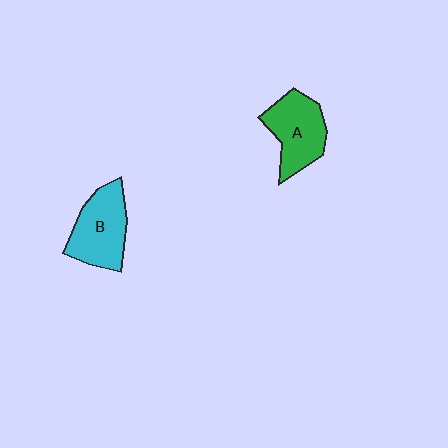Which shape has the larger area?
Shape B (cyan).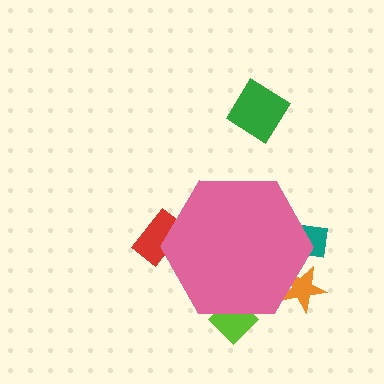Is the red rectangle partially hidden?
Yes, the red rectangle is partially hidden behind the pink hexagon.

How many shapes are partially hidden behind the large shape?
4 shapes are partially hidden.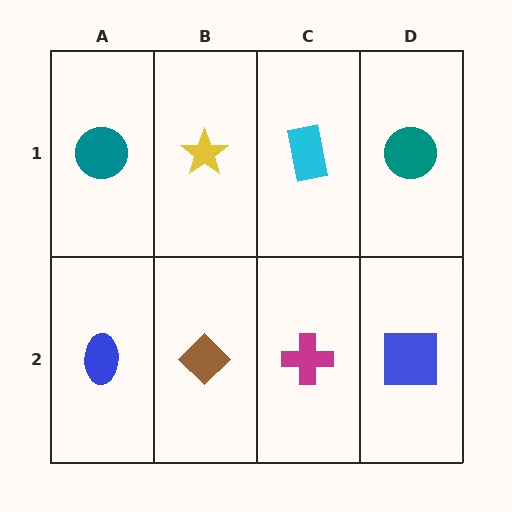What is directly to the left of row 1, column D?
A cyan rectangle.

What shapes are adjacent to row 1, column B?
A brown diamond (row 2, column B), a teal circle (row 1, column A), a cyan rectangle (row 1, column C).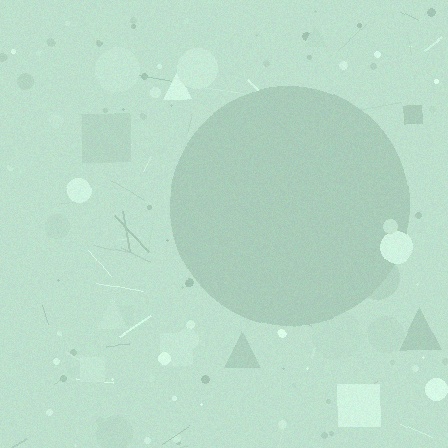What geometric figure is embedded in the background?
A circle is embedded in the background.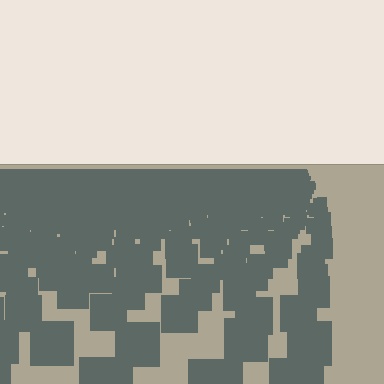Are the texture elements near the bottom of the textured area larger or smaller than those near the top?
Larger. Near the bottom, elements are closer to the viewer and appear at a bigger on-screen size.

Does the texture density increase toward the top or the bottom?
Density increases toward the top.